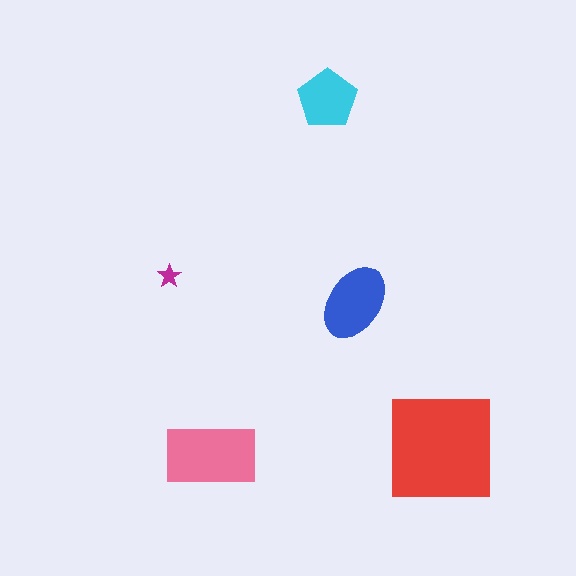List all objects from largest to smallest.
The red square, the pink rectangle, the blue ellipse, the cyan pentagon, the magenta star.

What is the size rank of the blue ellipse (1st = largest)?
3rd.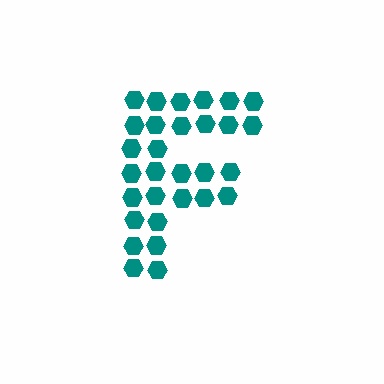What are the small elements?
The small elements are hexagons.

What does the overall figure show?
The overall figure shows the letter F.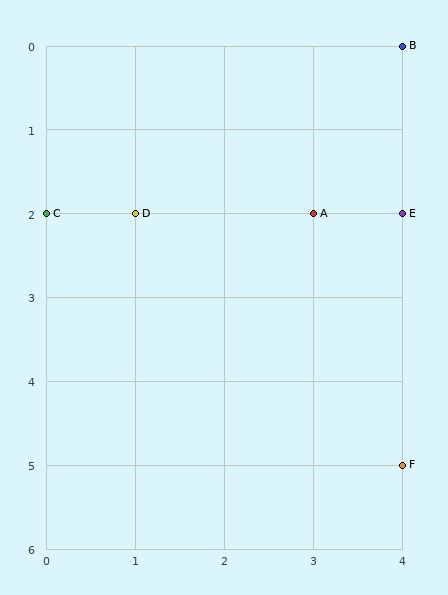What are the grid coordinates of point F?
Point F is at grid coordinates (4, 5).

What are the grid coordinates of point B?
Point B is at grid coordinates (4, 0).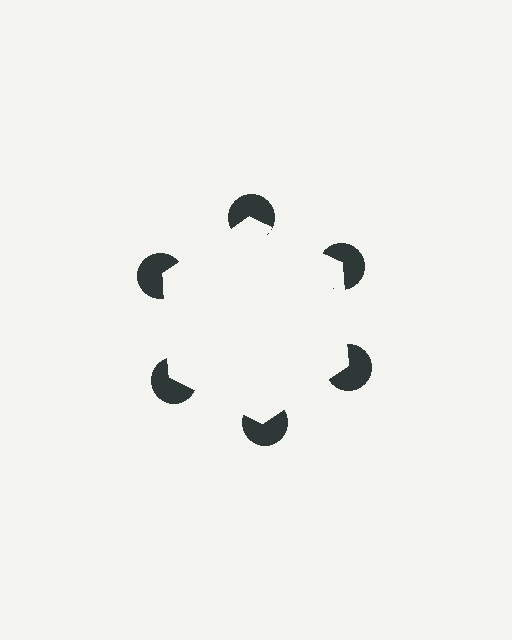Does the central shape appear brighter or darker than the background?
It typically appears slightly brighter than the background, even though no actual brightness change is drawn.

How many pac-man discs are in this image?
There are 6 — one at each vertex of the illusory hexagon.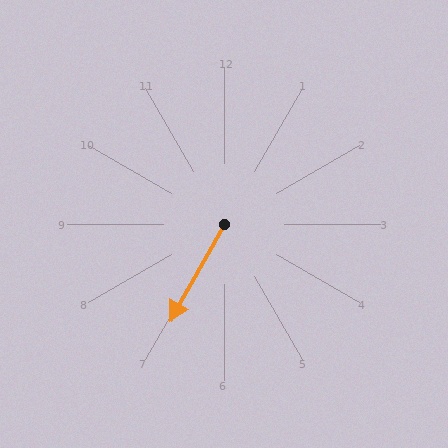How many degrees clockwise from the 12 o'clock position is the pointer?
Approximately 209 degrees.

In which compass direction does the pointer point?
Southwest.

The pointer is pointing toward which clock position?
Roughly 7 o'clock.